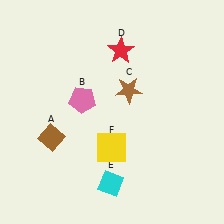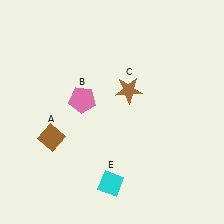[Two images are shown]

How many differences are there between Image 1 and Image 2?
There are 2 differences between the two images.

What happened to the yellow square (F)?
The yellow square (F) was removed in Image 2. It was in the bottom-left area of Image 1.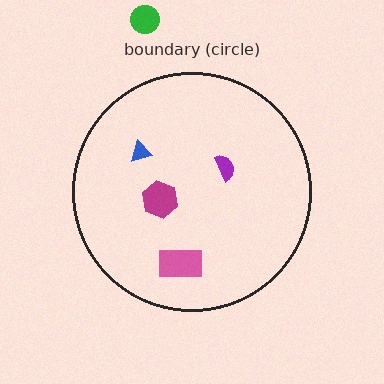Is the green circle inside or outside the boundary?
Outside.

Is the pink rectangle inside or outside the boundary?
Inside.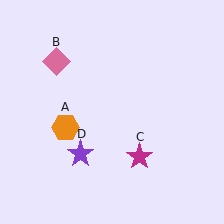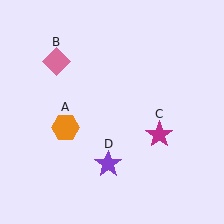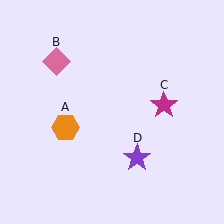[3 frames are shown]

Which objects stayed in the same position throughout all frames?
Orange hexagon (object A) and pink diamond (object B) remained stationary.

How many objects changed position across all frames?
2 objects changed position: magenta star (object C), purple star (object D).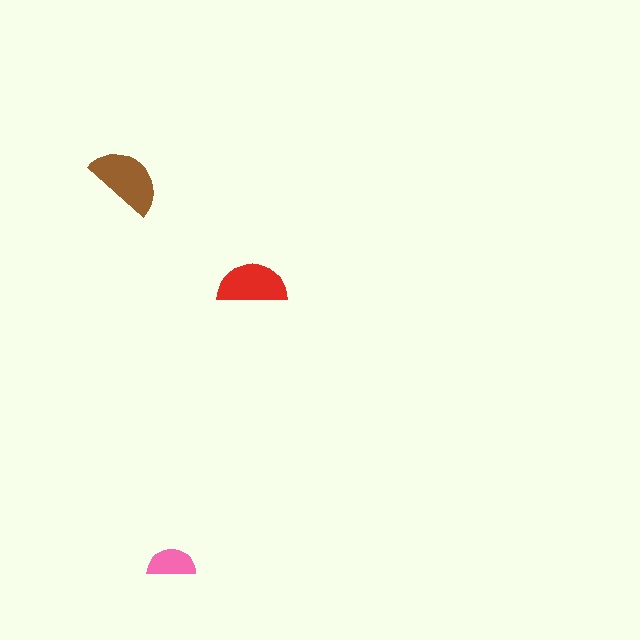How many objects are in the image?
There are 3 objects in the image.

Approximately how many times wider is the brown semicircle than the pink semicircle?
About 1.5 times wider.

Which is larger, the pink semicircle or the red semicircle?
The red one.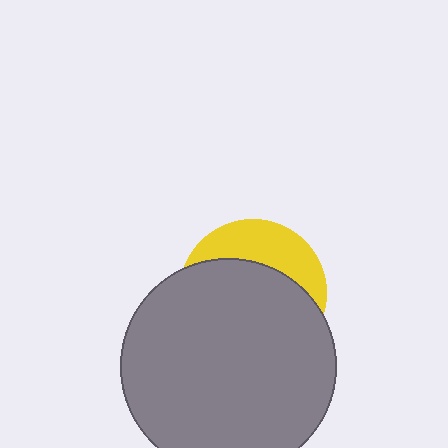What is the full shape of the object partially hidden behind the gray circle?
The partially hidden object is a yellow circle.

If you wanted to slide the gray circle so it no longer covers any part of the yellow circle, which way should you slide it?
Slide it down — that is the most direct way to separate the two shapes.